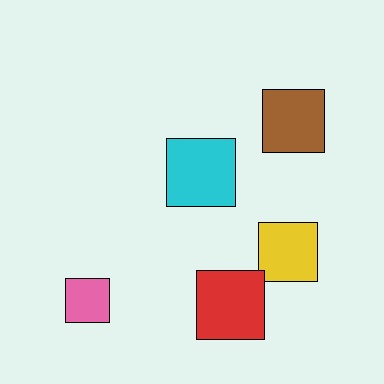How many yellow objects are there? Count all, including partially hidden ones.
There is 1 yellow object.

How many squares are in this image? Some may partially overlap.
There are 5 squares.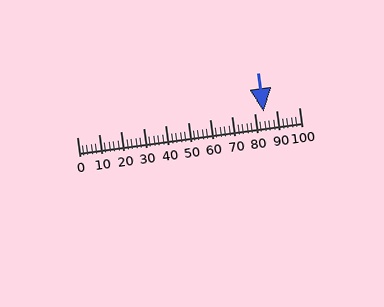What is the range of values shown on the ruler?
The ruler shows values from 0 to 100.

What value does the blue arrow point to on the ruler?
The blue arrow points to approximately 84.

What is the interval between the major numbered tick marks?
The major tick marks are spaced 10 units apart.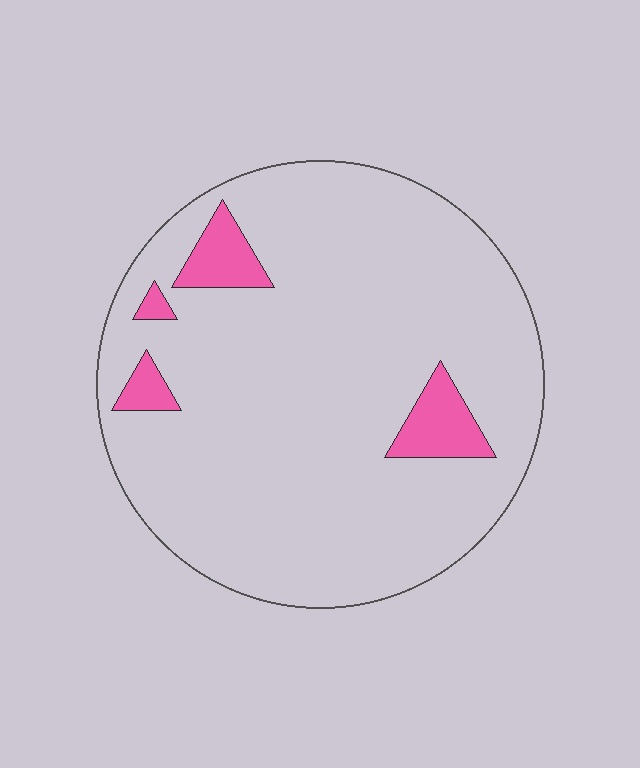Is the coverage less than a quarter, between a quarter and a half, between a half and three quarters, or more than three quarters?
Less than a quarter.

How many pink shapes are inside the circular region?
4.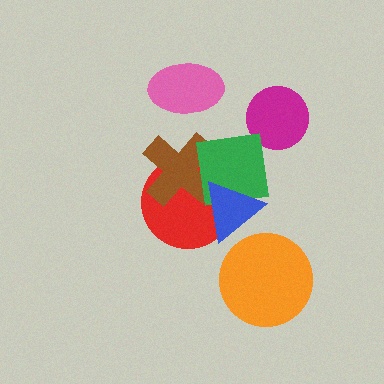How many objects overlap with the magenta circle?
0 objects overlap with the magenta circle.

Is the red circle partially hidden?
Yes, it is partially covered by another shape.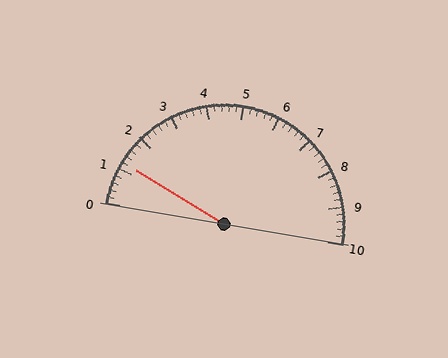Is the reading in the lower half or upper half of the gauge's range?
The reading is in the lower half of the range (0 to 10).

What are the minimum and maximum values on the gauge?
The gauge ranges from 0 to 10.